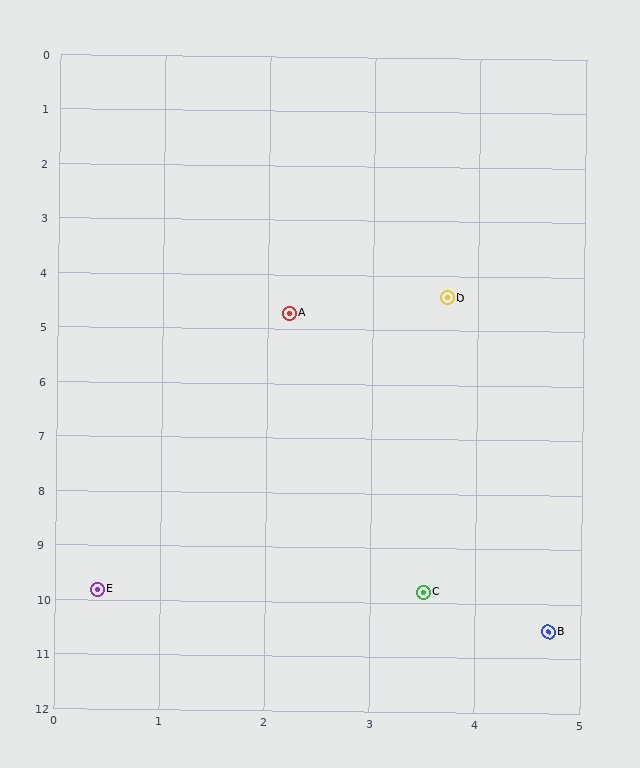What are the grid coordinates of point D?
Point D is at approximately (3.7, 4.4).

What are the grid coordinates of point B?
Point B is at approximately (4.7, 10.5).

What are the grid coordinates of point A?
Point A is at approximately (2.2, 4.7).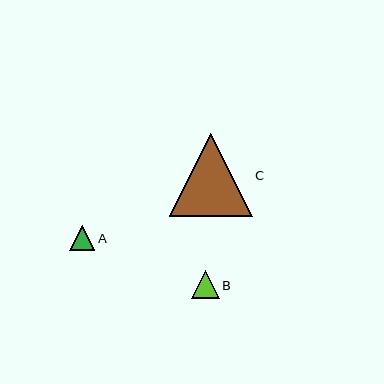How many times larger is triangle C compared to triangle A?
Triangle C is approximately 3.2 times the size of triangle A.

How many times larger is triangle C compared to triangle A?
Triangle C is approximately 3.2 times the size of triangle A.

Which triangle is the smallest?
Triangle A is the smallest with a size of approximately 26 pixels.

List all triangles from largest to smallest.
From largest to smallest: C, B, A.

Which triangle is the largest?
Triangle C is the largest with a size of approximately 83 pixels.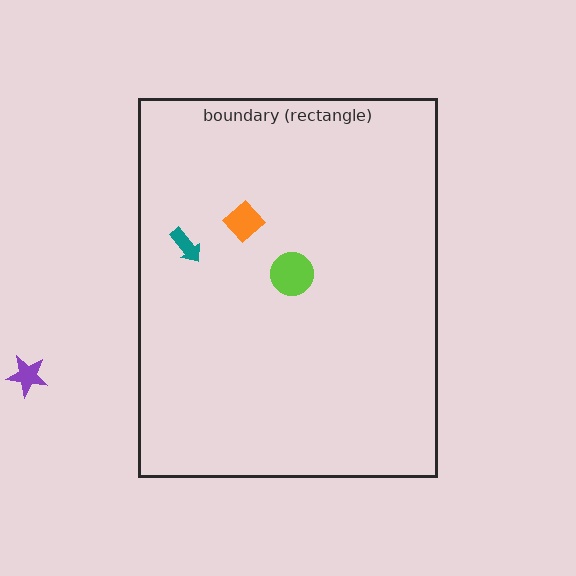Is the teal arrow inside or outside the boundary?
Inside.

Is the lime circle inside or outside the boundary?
Inside.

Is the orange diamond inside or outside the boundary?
Inside.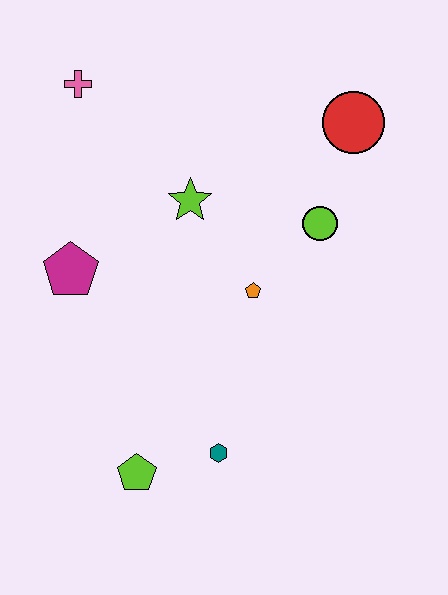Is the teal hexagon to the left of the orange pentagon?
Yes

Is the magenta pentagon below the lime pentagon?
No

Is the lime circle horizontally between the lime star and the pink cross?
No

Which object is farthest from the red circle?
The lime pentagon is farthest from the red circle.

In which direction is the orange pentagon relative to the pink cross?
The orange pentagon is below the pink cross.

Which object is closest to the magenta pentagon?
The lime star is closest to the magenta pentagon.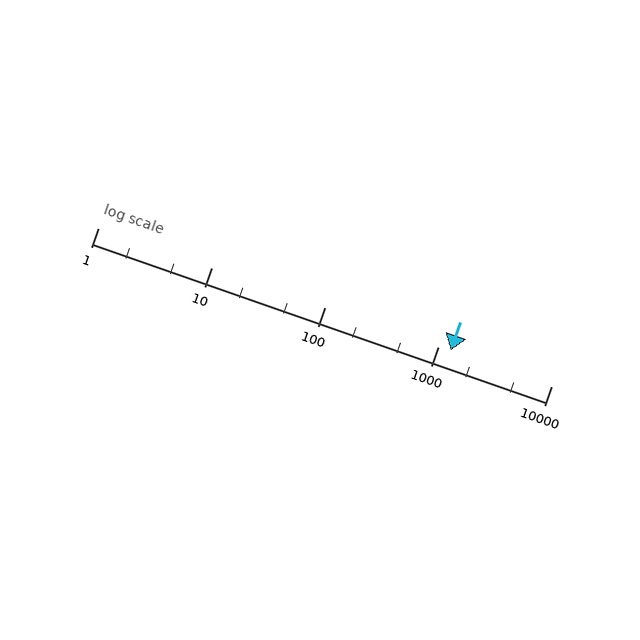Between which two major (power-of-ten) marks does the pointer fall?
The pointer is between 1000 and 10000.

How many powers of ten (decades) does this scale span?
The scale spans 4 decades, from 1 to 10000.